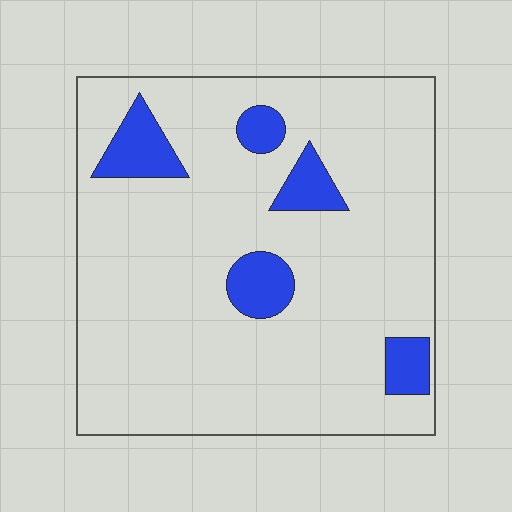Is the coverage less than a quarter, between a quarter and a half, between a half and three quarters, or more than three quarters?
Less than a quarter.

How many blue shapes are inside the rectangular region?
5.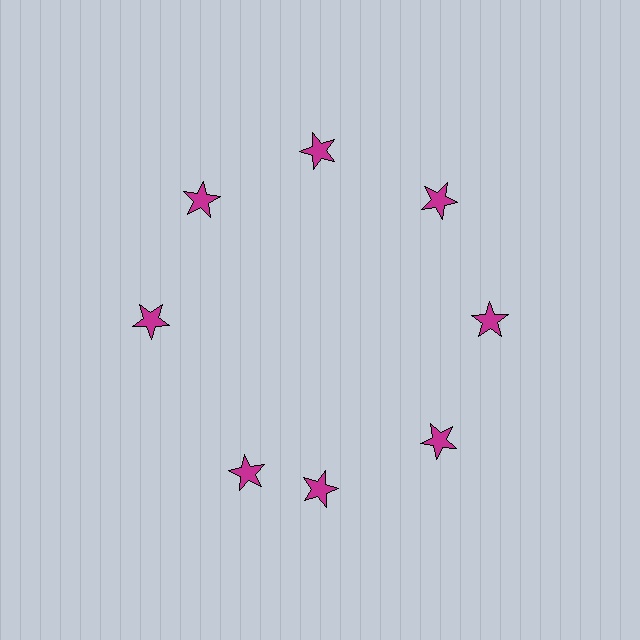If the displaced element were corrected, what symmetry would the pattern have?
It would have 8-fold rotational symmetry — the pattern would map onto itself every 45 degrees.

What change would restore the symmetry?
The symmetry would be restored by rotating it back into even spacing with its neighbors so that all 8 stars sit at equal angles and equal distance from the center.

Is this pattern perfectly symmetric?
No. The 8 magenta stars are arranged in a ring, but one element near the 8 o'clock position is rotated out of alignment along the ring, breaking the 8-fold rotational symmetry.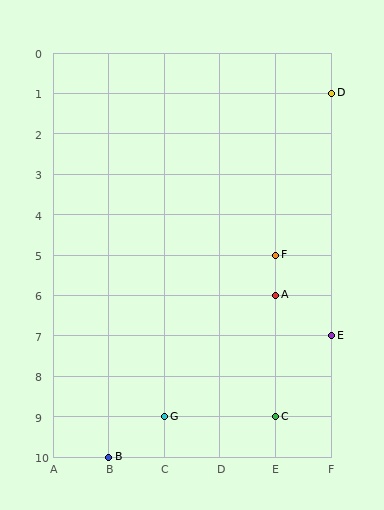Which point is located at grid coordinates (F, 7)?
Point E is at (F, 7).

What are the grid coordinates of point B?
Point B is at grid coordinates (B, 10).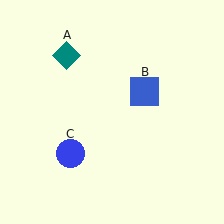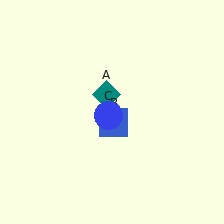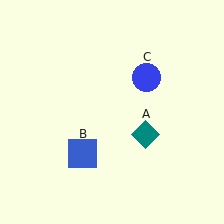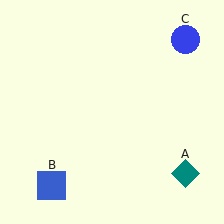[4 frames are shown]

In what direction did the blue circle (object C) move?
The blue circle (object C) moved up and to the right.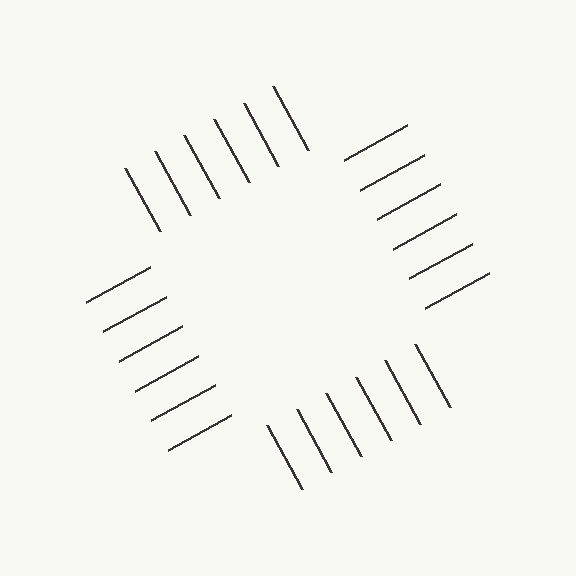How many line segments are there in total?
24 — 6 along each of the 4 edges.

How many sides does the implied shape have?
4 sides — the line-ends trace a square.